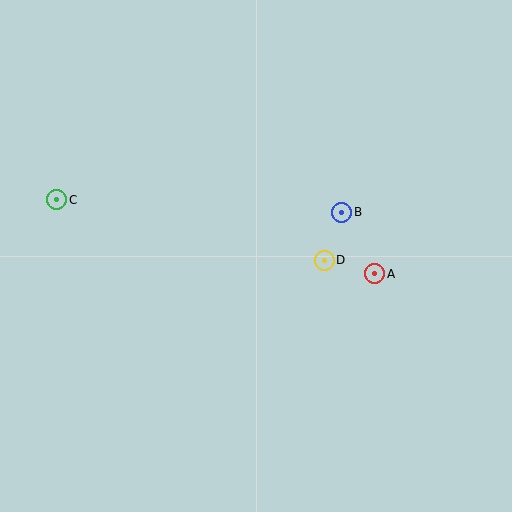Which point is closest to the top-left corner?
Point C is closest to the top-left corner.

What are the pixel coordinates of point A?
Point A is at (375, 274).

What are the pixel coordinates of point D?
Point D is at (324, 260).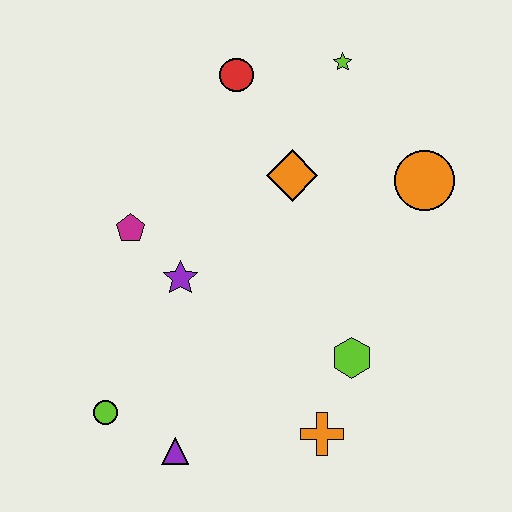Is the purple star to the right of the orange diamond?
No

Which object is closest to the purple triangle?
The lime circle is closest to the purple triangle.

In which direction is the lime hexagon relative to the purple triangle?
The lime hexagon is to the right of the purple triangle.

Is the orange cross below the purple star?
Yes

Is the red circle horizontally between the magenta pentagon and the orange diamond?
Yes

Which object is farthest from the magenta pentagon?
The orange circle is farthest from the magenta pentagon.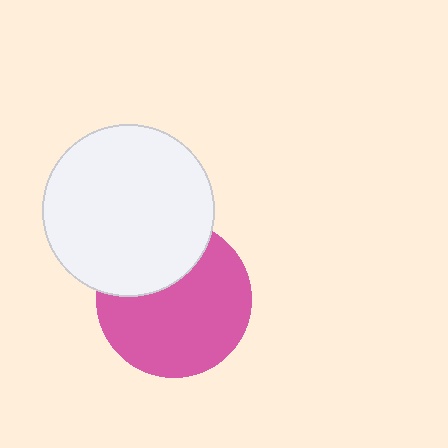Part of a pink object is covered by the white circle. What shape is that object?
It is a circle.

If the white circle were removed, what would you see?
You would see the complete pink circle.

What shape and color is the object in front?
The object in front is a white circle.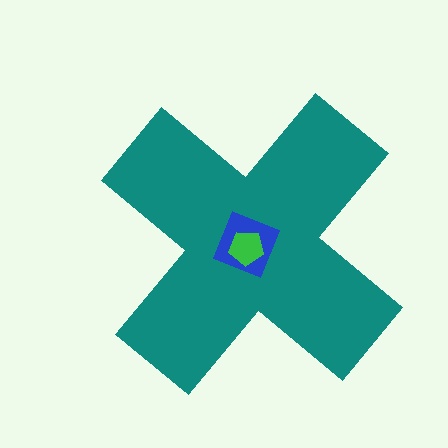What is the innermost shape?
The green pentagon.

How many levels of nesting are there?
3.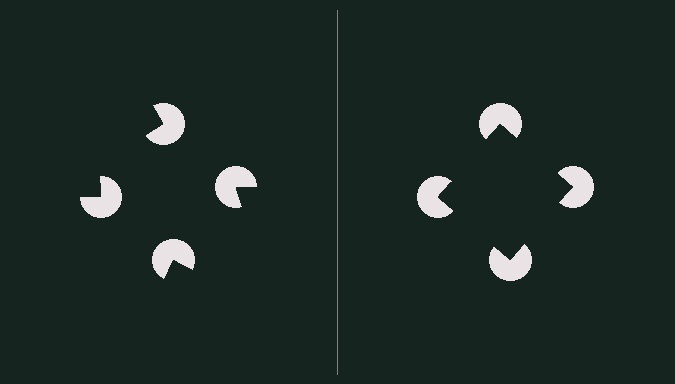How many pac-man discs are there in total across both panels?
8 — 4 on each side.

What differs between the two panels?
The pac-man discs are positioned identically on both sides; only the wedge orientations differ. On the right they align to a square; on the left they are misaligned.